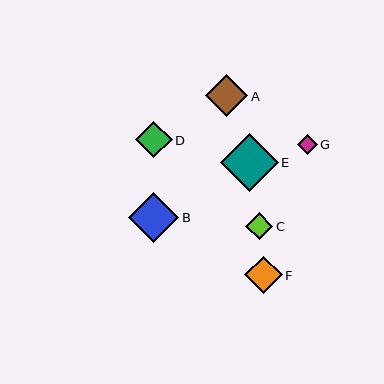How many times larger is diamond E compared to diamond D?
Diamond E is approximately 1.6 times the size of diamond D.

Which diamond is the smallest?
Diamond G is the smallest with a size of approximately 20 pixels.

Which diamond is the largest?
Diamond E is the largest with a size of approximately 58 pixels.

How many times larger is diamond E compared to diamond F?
Diamond E is approximately 1.6 times the size of diamond F.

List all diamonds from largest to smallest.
From largest to smallest: E, B, A, F, D, C, G.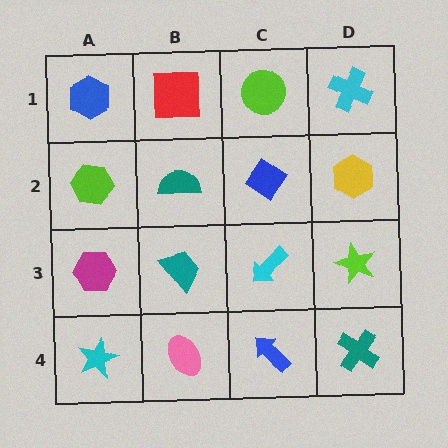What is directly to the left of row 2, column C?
A teal semicircle.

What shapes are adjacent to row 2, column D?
A cyan cross (row 1, column D), a lime star (row 3, column D), a blue diamond (row 2, column C).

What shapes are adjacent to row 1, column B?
A teal semicircle (row 2, column B), a blue hexagon (row 1, column A), a lime circle (row 1, column C).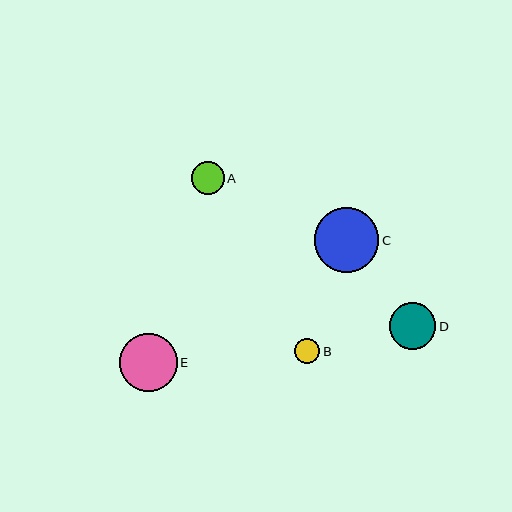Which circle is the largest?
Circle C is the largest with a size of approximately 64 pixels.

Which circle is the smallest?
Circle B is the smallest with a size of approximately 25 pixels.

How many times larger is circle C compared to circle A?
Circle C is approximately 2.0 times the size of circle A.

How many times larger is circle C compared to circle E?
Circle C is approximately 1.1 times the size of circle E.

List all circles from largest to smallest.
From largest to smallest: C, E, D, A, B.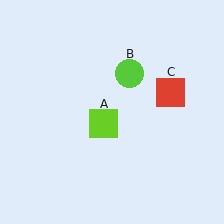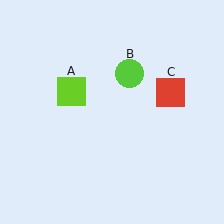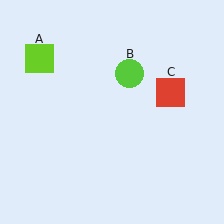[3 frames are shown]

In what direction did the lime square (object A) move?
The lime square (object A) moved up and to the left.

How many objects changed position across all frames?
1 object changed position: lime square (object A).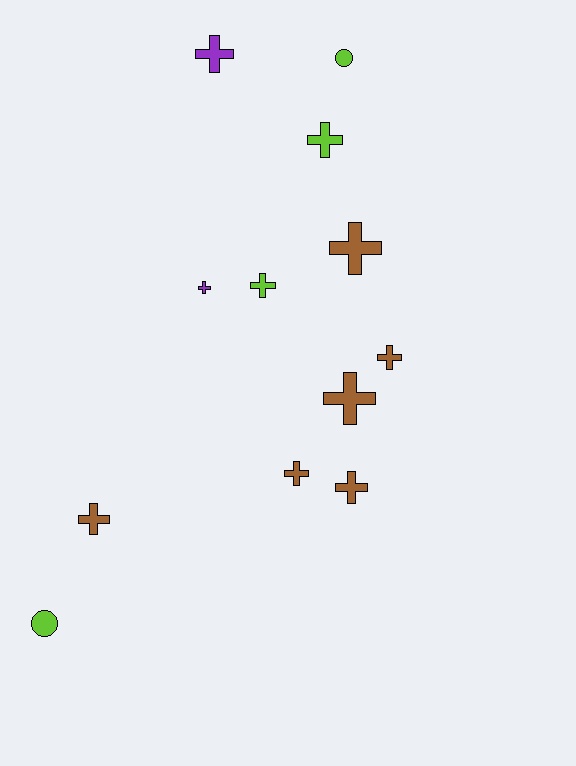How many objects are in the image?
There are 12 objects.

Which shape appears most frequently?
Cross, with 10 objects.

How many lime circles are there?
There are 2 lime circles.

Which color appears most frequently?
Brown, with 6 objects.